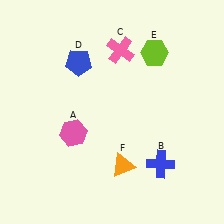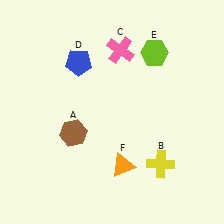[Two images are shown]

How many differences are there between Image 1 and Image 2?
There are 2 differences between the two images.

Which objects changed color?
A changed from pink to brown. B changed from blue to yellow.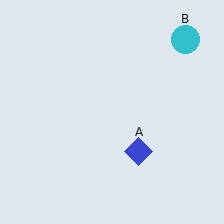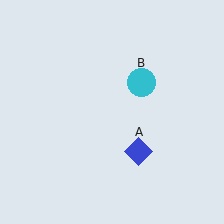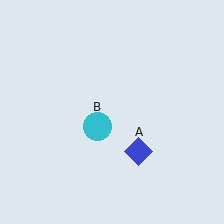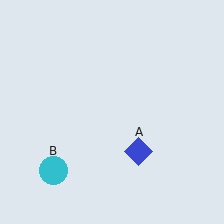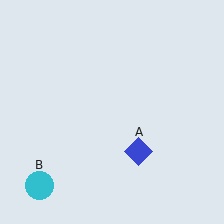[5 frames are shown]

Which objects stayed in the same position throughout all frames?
Blue diamond (object A) remained stationary.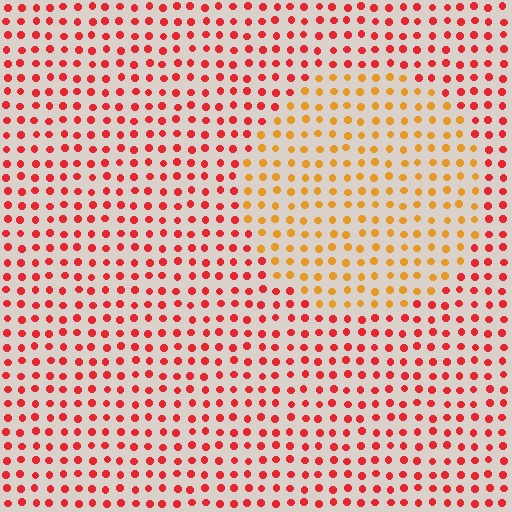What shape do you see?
I see a circle.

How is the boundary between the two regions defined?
The boundary is defined purely by a slight shift in hue (about 40 degrees). Spacing, size, and orientation are identical on both sides.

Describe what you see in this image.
The image is filled with small red elements in a uniform arrangement. A circle-shaped region is visible where the elements are tinted to a slightly different hue, forming a subtle color boundary.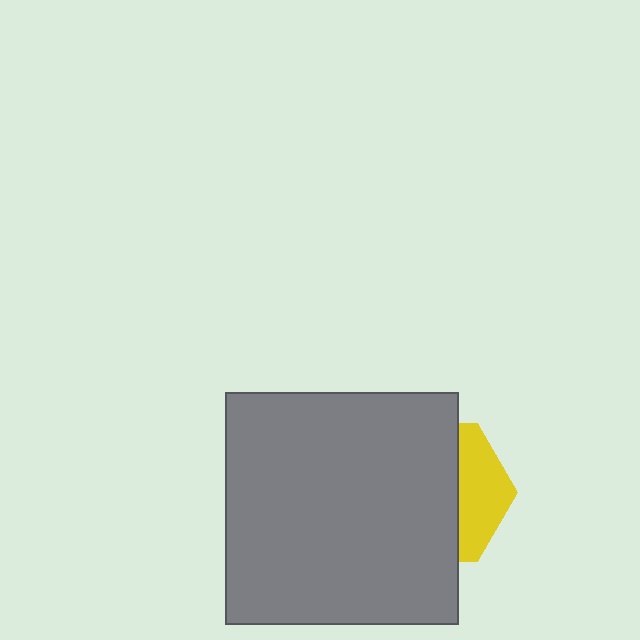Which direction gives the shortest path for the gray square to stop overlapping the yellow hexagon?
Moving left gives the shortest separation.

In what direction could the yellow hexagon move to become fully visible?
The yellow hexagon could move right. That would shift it out from behind the gray square entirely.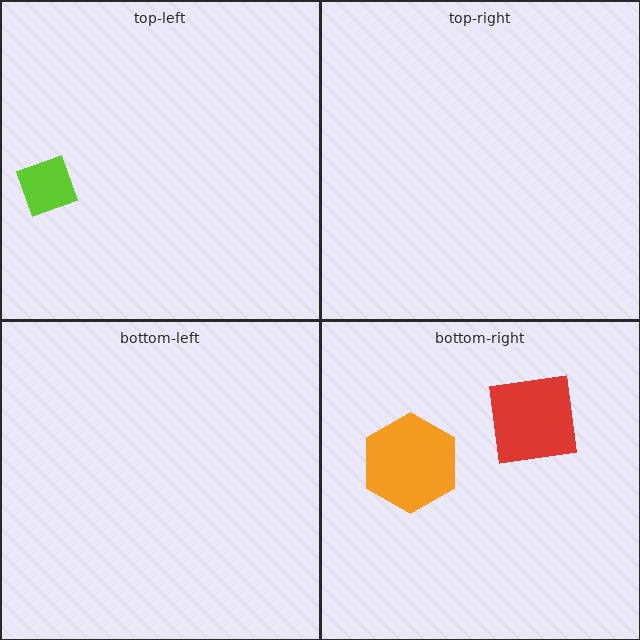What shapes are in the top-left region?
The lime diamond.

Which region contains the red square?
The bottom-right region.